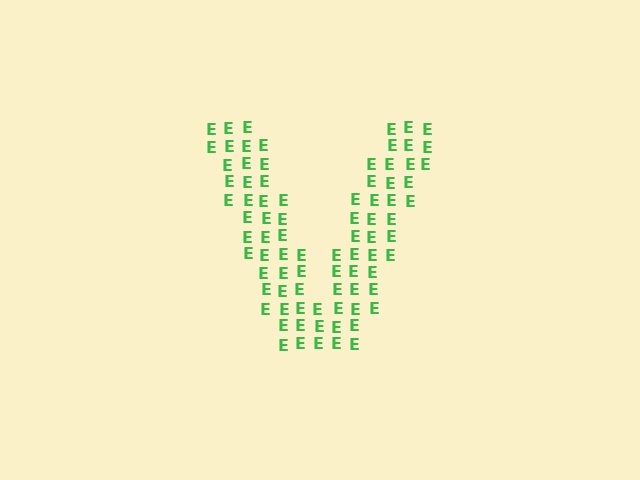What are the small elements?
The small elements are letter E's.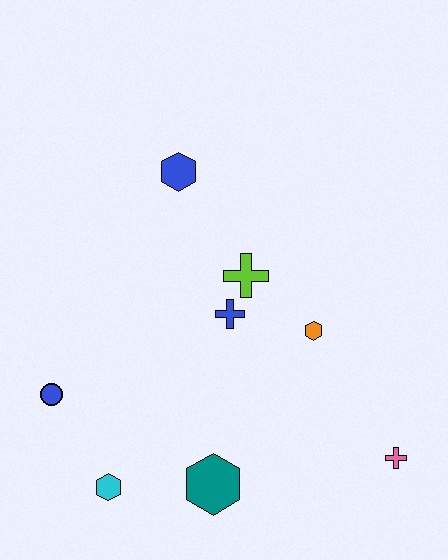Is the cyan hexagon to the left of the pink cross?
Yes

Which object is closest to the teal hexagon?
The cyan hexagon is closest to the teal hexagon.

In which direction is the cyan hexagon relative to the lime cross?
The cyan hexagon is below the lime cross.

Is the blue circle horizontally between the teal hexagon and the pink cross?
No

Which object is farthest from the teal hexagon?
The blue hexagon is farthest from the teal hexagon.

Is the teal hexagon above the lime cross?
No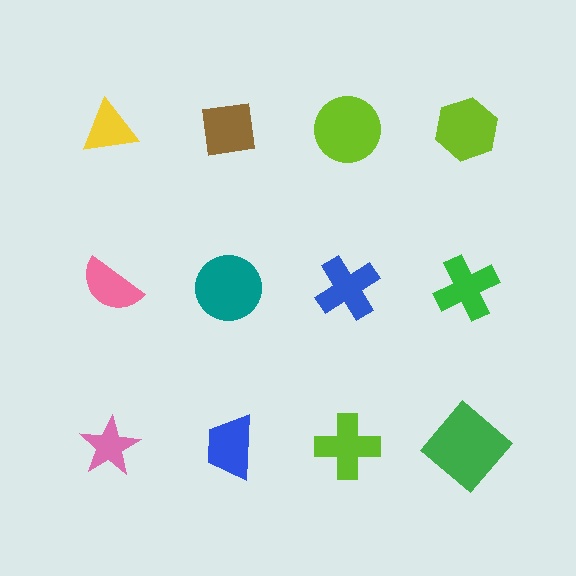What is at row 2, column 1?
A pink semicircle.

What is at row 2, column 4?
A green cross.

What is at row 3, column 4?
A green diamond.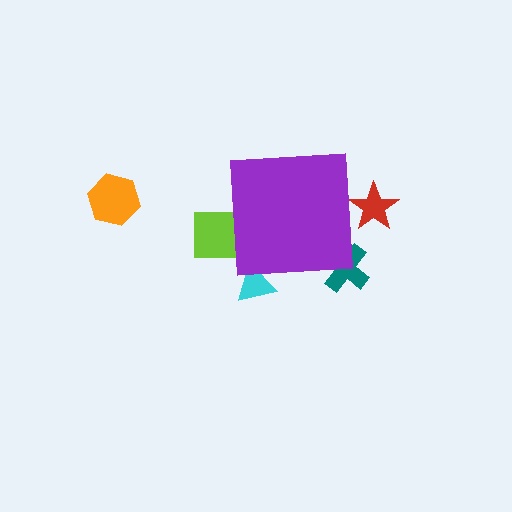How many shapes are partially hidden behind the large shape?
4 shapes are partially hidden.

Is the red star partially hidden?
Yes, the red star is partially hidden behind the purple square.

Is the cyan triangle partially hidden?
Yes, the cyan triangle is partially hidden behind the purple square.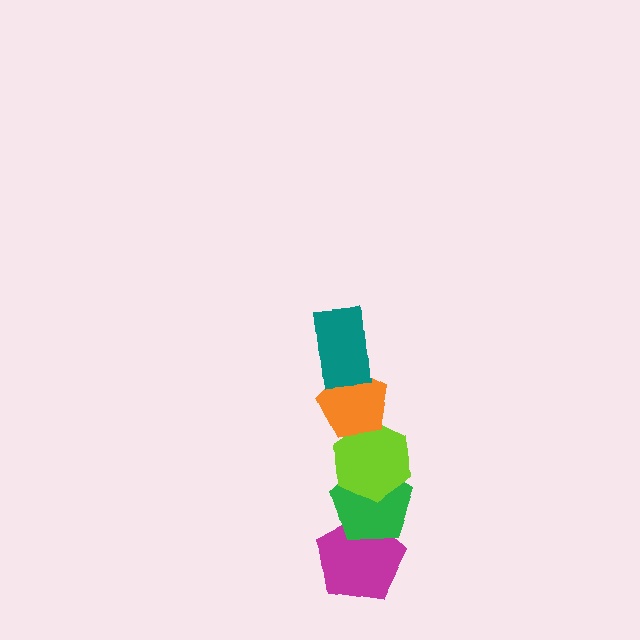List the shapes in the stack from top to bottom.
From top to bottom: the teal rectangle, the orange pentagon, the lime hexagon, the green pentagon, the magenta pentagon.